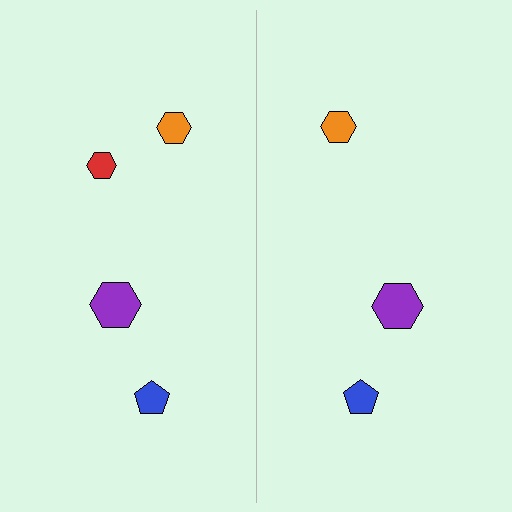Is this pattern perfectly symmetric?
No, the pattern is not perfectly symmetric. A red hexagon is missing from the right side.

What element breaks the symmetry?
A red hexagon is missing from the right side.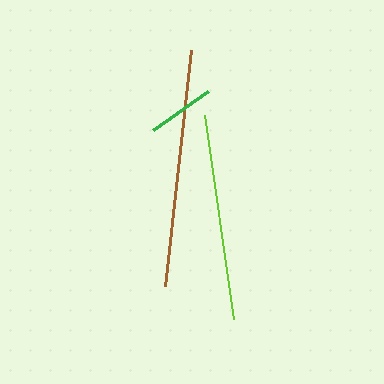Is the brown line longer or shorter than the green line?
The brown line is longer than the green line.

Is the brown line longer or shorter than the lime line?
The brown line is longer than the lime line.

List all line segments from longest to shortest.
From longest to shortest: brown, lime, green.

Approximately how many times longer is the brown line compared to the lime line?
The brown line is approximately 1.1 times the length of the lime line.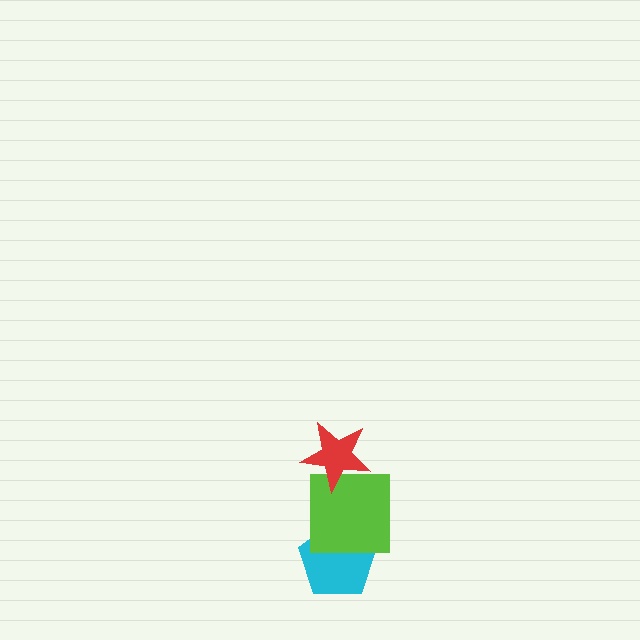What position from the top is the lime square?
The lime square is 2nd from the top.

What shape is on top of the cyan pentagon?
The lime square is on top of the cyan pentagon.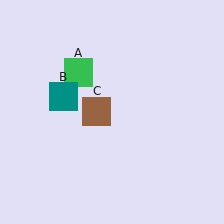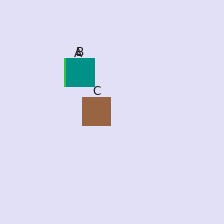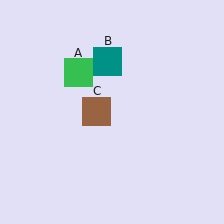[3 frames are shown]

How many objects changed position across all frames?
1 object changed position: teal square (object B).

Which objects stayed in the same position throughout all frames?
Green square (object A) and brown square (object C) remained stationary.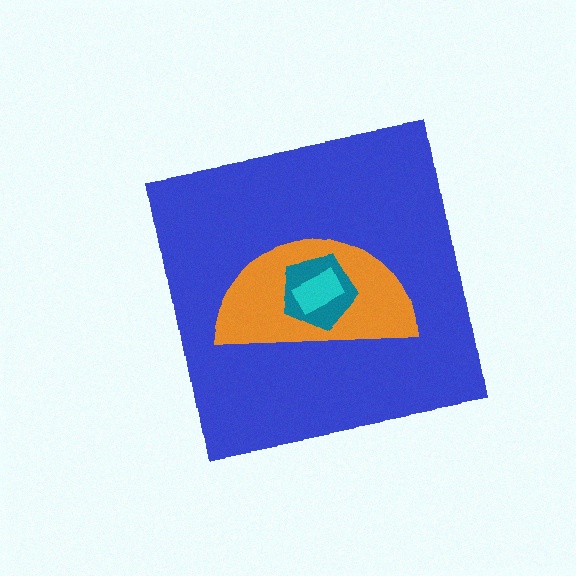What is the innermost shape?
The cyan rectangle.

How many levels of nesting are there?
4.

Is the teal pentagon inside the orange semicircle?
Yes.